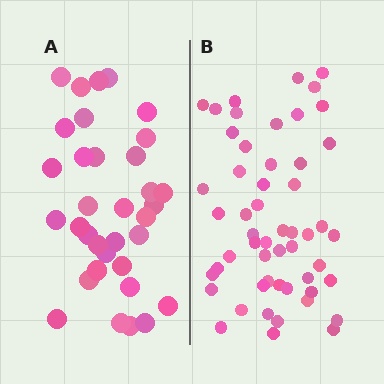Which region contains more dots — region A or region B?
Region B (the right region) has more dots.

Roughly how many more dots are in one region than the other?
Region B has approximately 20 more dots than region A.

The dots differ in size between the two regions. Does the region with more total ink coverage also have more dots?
No. Region A has more total ink coverage because its dots are larger, but region B actually contains more individual dots. Total area can be misleading — the number of items is what matters here.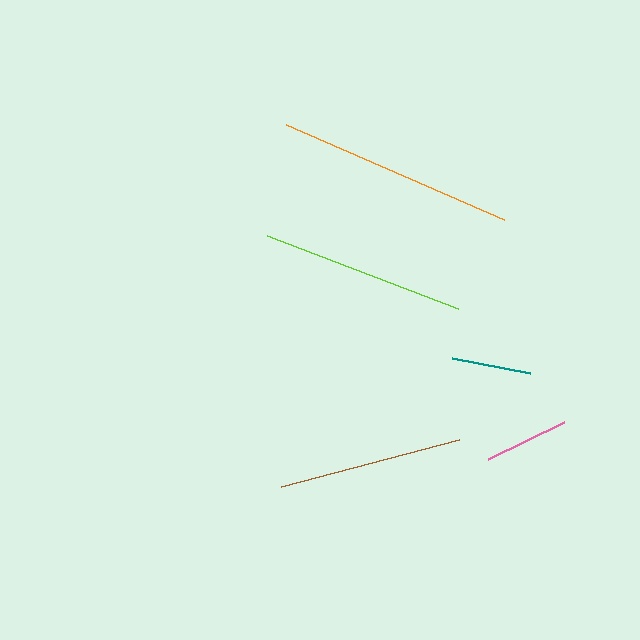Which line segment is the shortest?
The teal line is the shortest at approximately 80 pixels.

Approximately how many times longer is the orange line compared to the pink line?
The orange line is approximately 2.8 times the length of the pink line.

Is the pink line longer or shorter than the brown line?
The brown line is longer than the pink line.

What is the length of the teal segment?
The teal segment is approximately 80 pixels long.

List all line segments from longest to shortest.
From longest to shortest: orange, lime, brown, pink, teal.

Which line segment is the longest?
The orange line is the longest at approximately 238 pixels.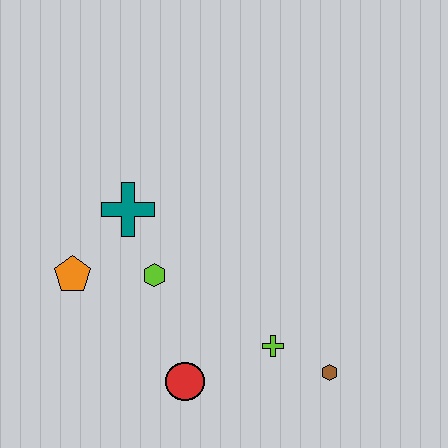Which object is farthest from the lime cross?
The orange pentagon is farthest from the lime cross.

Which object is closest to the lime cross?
The brown hexagon is closest to the lime cross.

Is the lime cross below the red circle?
No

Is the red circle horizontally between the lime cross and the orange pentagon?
Yes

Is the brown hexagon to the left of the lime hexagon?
No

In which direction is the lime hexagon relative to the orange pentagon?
The lime hexagon is to the right of the orange pentagon.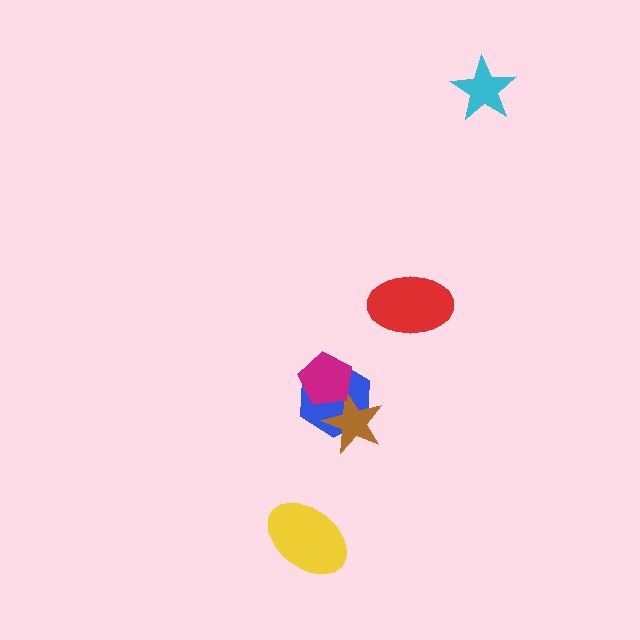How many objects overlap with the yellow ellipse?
0 objects overlap with the yellow ellipse.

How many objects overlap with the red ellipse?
0 objects overlap with the red ellipse.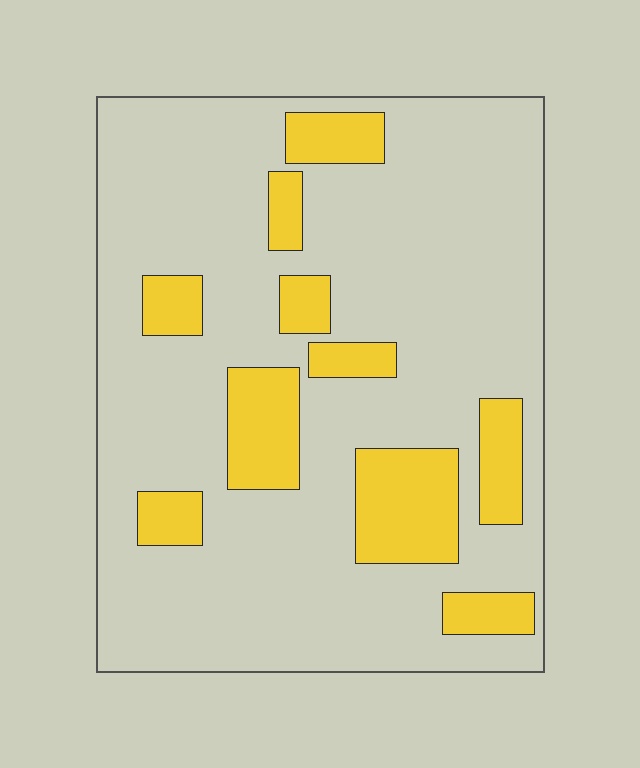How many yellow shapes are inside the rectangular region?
10.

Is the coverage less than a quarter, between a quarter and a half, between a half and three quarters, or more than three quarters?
Less than a quarter.